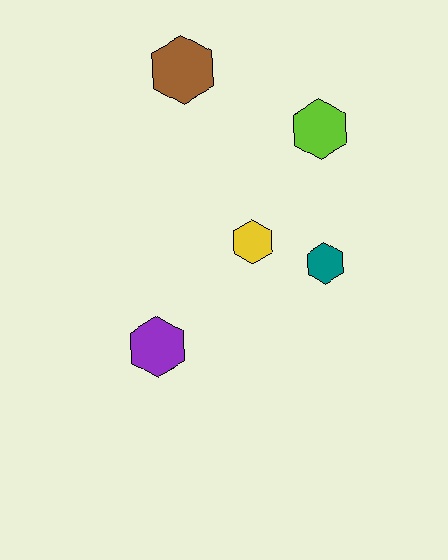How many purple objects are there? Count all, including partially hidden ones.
There is 1 purple object.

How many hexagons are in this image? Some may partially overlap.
There are 5 hexagons.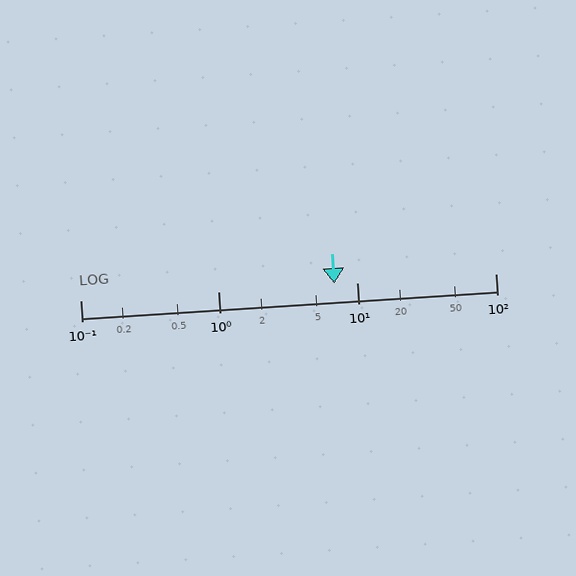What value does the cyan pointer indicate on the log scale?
The pointer indicates approximately 6.9.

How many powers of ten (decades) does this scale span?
The scale spans 3 decades, from 0.1 to 100.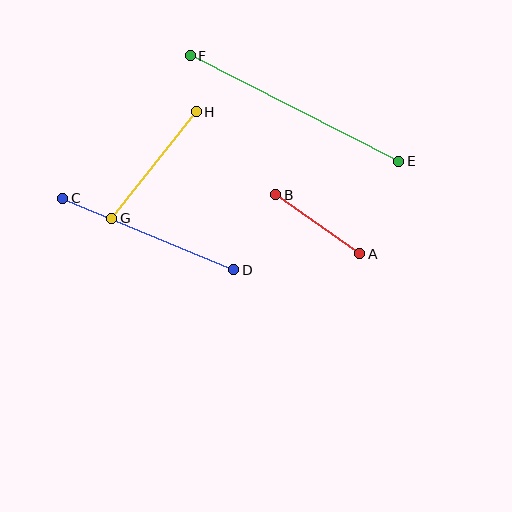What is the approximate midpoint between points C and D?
The midpoint is at approximately (148, 234) pixels.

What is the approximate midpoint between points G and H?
The midpoint is at approximately (154, 165) pixels.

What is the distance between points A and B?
The distance is approximately 103 pixels.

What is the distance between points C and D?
The distance is approximately 186 pixels.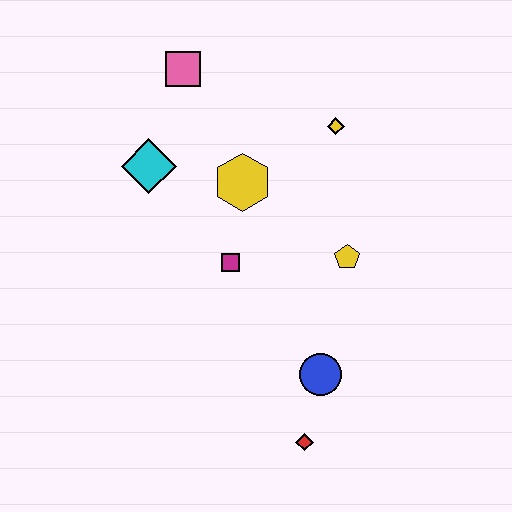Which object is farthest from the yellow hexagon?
The red diamond is farthest from the yellow hexagon.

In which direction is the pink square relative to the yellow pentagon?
The pink square is above the yellow pentagon.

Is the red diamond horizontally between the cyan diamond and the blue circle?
Yes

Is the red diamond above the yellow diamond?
No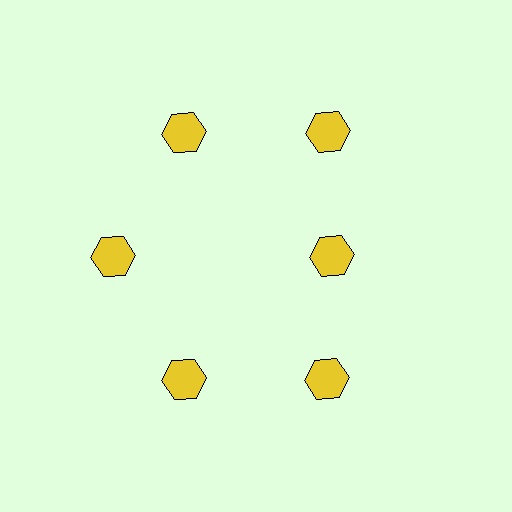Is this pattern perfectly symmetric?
No. The 6 yellow hexagons are arranged in a ring, but one element near the 3 o'clock position is pulled inward toward the center, breaking the 6-fold rotational symmetry.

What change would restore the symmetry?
The symmetry would be restored by moving it outward, back onto the ring so that all 6 hexagons sit at equal angles and equal distance from the center.